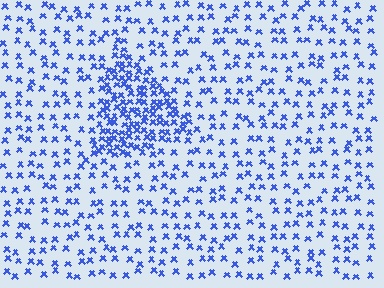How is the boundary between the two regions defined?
The boundary is defined by a change in element density (approximately 2.7x ratio). All elements are the same color, size, and shape.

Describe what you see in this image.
The image contains small blue elements arranged at two different densities. A triangle-shaped region is visible where the elements are more densely packed than the surrounding area.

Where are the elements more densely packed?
The elements are more densely packed inside the triangle boundary.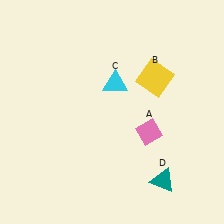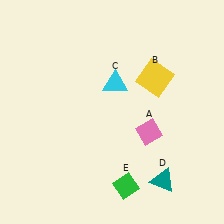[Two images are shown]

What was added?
A green diamond (E) was added in Image 2.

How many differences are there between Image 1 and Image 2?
There is 1 difference between the two images.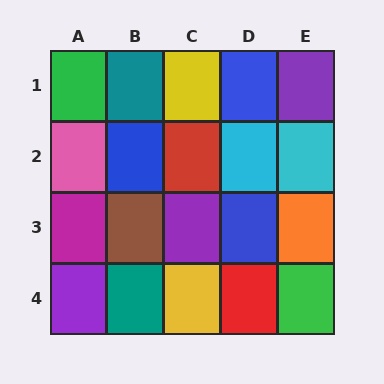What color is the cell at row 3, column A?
Magenta.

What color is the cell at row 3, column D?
Blue.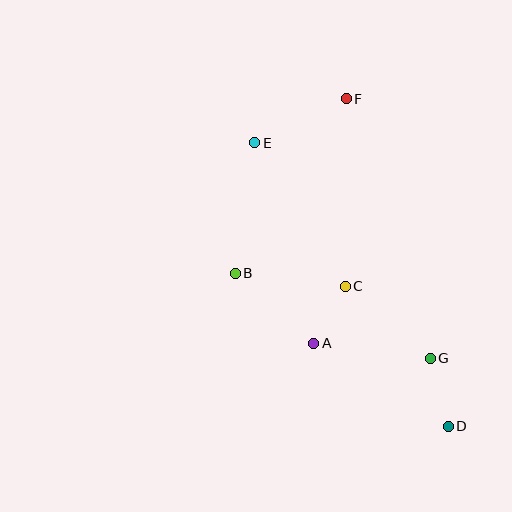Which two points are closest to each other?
Points A and C are closest to each other.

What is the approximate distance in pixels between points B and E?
The distance between B and E is approximately 132 pixels.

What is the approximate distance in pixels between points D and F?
The distance between D and F is approximately 343 pixels.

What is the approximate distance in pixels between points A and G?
The distance between A and G is approximately 117 pixels.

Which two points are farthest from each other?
Points D and E are farthest from each other.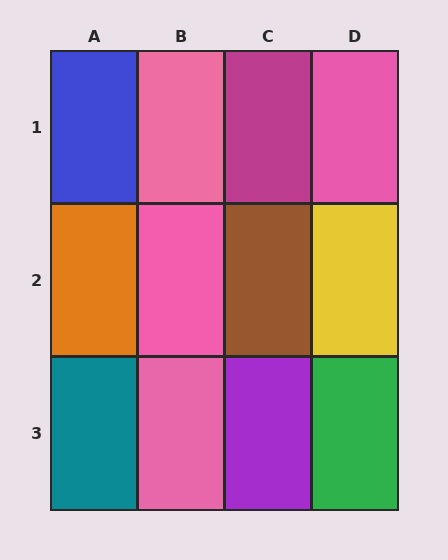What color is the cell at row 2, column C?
Brown.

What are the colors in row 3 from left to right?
Teal, pink, purple, green.